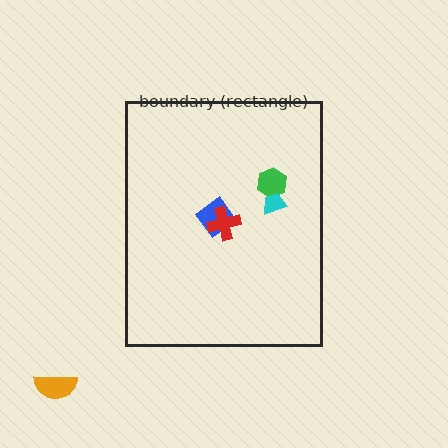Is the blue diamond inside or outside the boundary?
Inside.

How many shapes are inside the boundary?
4 inside, 1 outside.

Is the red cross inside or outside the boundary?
Inside.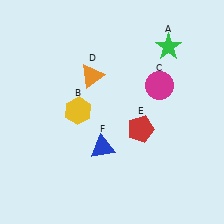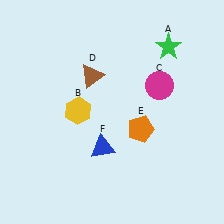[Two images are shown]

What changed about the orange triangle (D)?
In Image 1, D is orange. In Image 2, it changed to brown.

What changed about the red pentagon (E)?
In Image 1, E is red. In Image 2, it changed to orange.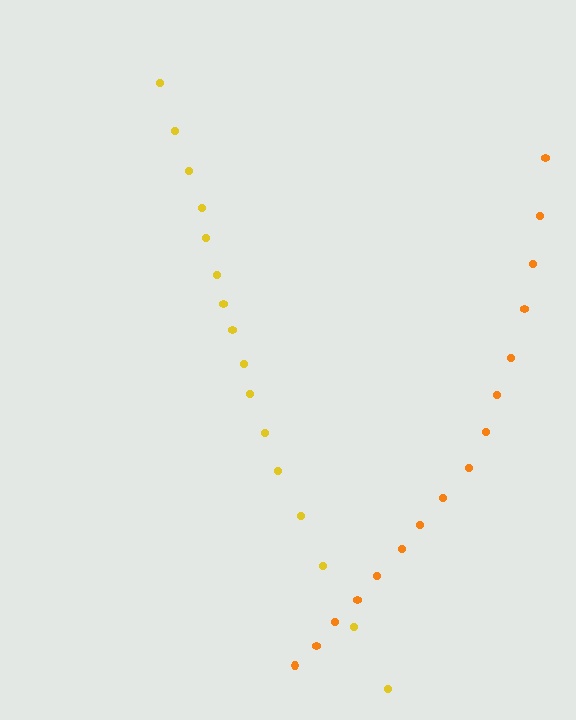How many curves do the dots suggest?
There are 2 distinct paths.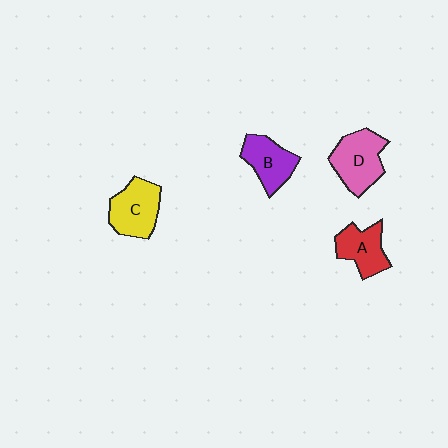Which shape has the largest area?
Shape D (pink).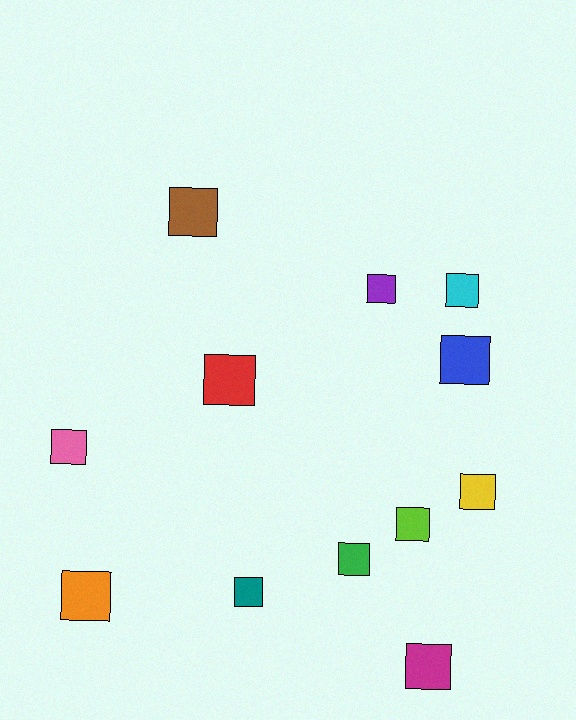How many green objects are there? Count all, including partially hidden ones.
There is 1 green object.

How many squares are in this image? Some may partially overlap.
There are 12 squares.